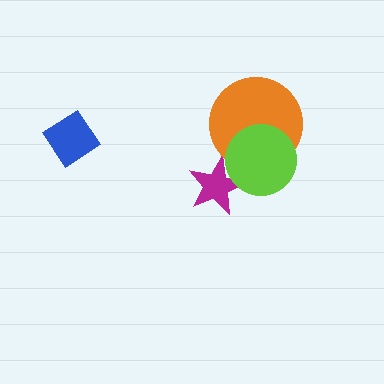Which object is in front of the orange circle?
The lime circle is in front of the orange circle.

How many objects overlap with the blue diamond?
0 objects overlap with the blue diamond.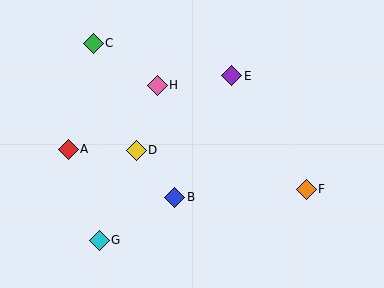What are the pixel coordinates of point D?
Point D is at (136, 150).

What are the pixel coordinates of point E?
Point E is at (232, 76).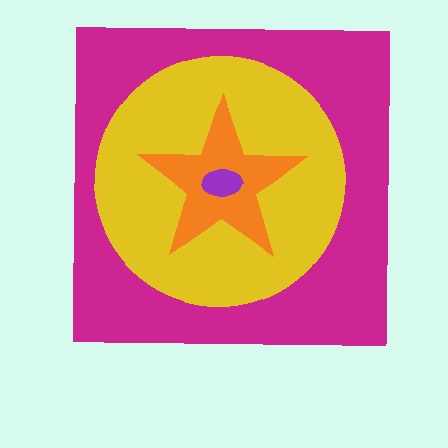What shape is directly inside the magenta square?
The yellow circle.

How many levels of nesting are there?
4.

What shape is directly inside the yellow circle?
The orange star.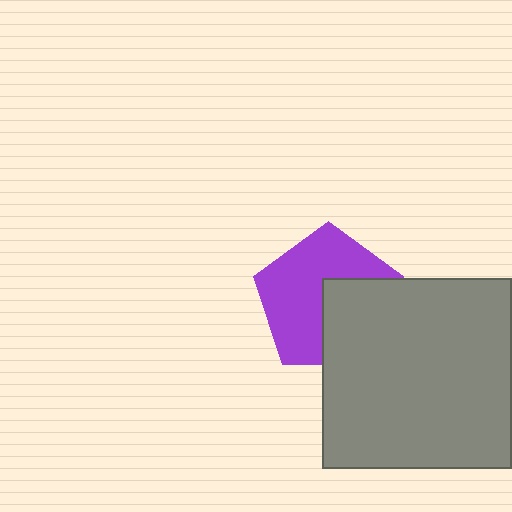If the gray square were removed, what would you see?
You would see the complete purple pentagon.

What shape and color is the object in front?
The object in front is a gray square.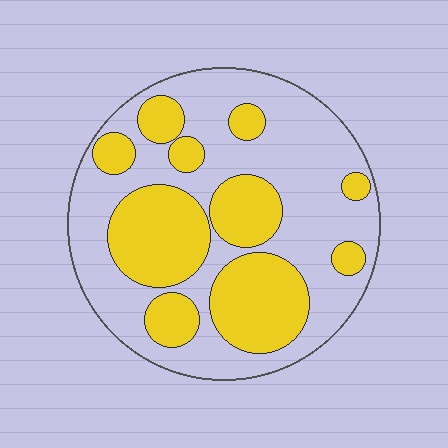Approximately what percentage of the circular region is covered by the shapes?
Approximately 40%.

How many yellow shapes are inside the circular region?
10.